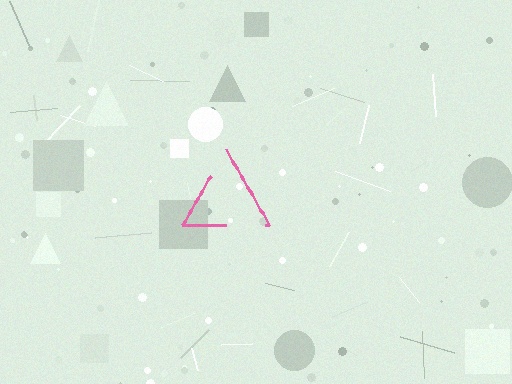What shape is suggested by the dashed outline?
The dashed outline suggests a triangle.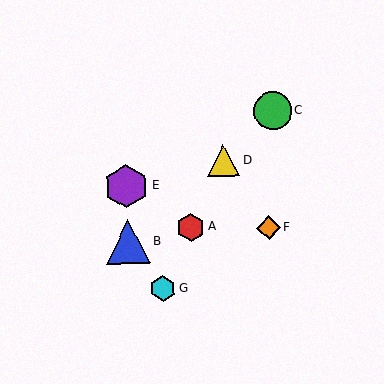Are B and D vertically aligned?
No, B is at x≈128 and D is at x≈223.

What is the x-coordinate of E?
Object E is at x≈126.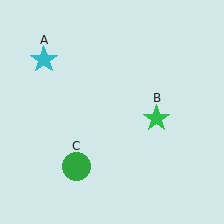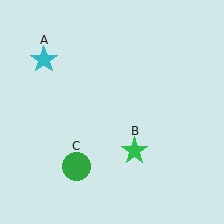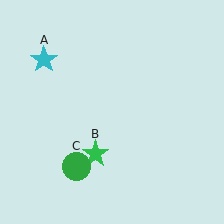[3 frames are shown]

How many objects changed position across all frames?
1 object changed position: green star (object B).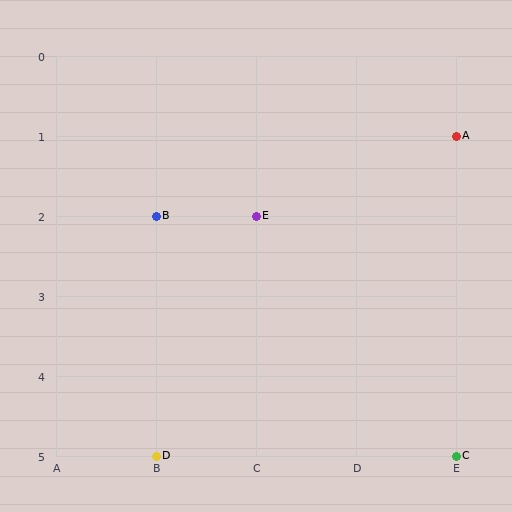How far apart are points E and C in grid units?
Points E and C are 2 columns and 3 rows apart (about 3.6 grid units diagonally).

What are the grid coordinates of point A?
Point A is at grid coordinates (E, 1).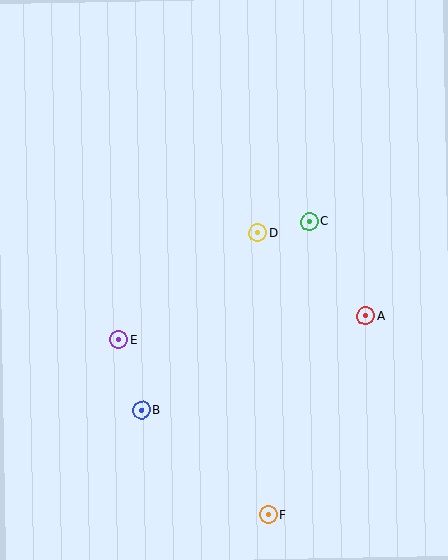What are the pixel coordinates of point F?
Point F is at (269, 515).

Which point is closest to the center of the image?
Point D at (258, 233) is closest to the center.